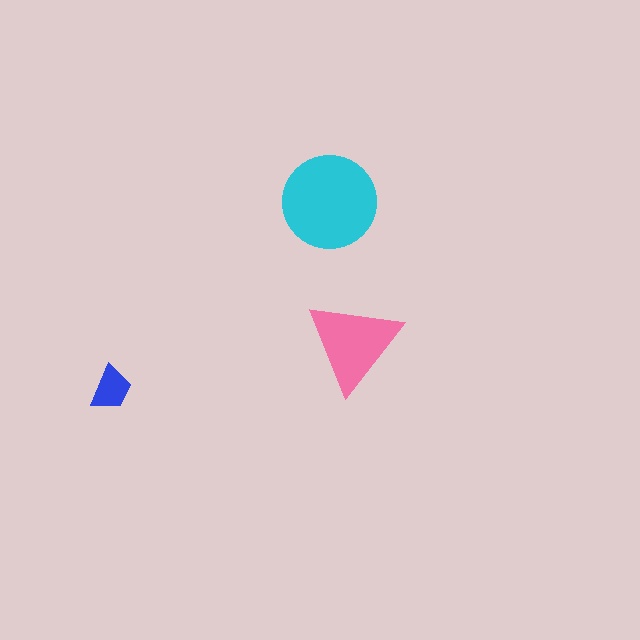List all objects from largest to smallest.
The cyan circle, the pink triangle, the blue trapezoid.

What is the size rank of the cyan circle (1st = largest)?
1st.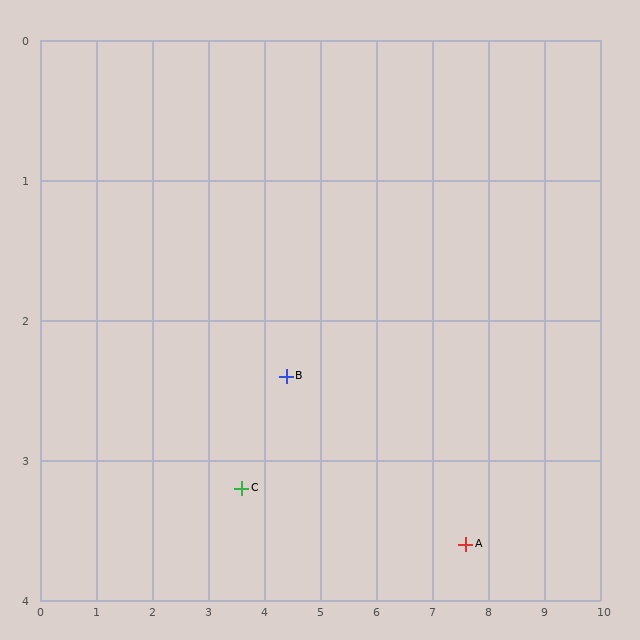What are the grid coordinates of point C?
Point C is at approximately (3.6, 3.2).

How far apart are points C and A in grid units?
Points C and A are about 4.0 grid units apart.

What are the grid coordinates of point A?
Point A is at approximately (7.6, 3.6).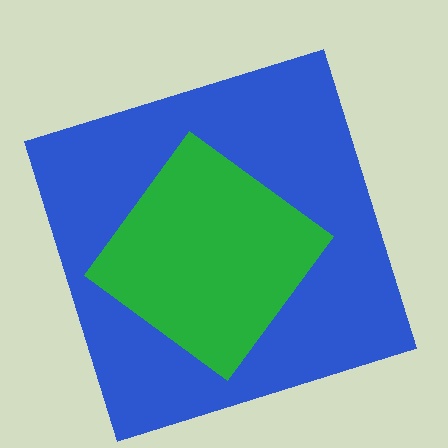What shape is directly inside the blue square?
The green diamond.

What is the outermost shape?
The blue square.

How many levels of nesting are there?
2.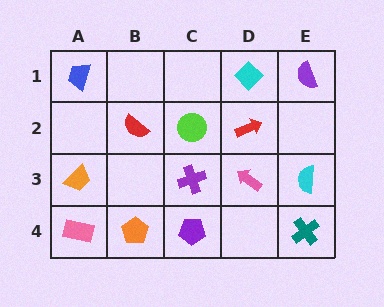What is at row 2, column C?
A lime circle.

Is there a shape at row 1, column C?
No, that cell is empty.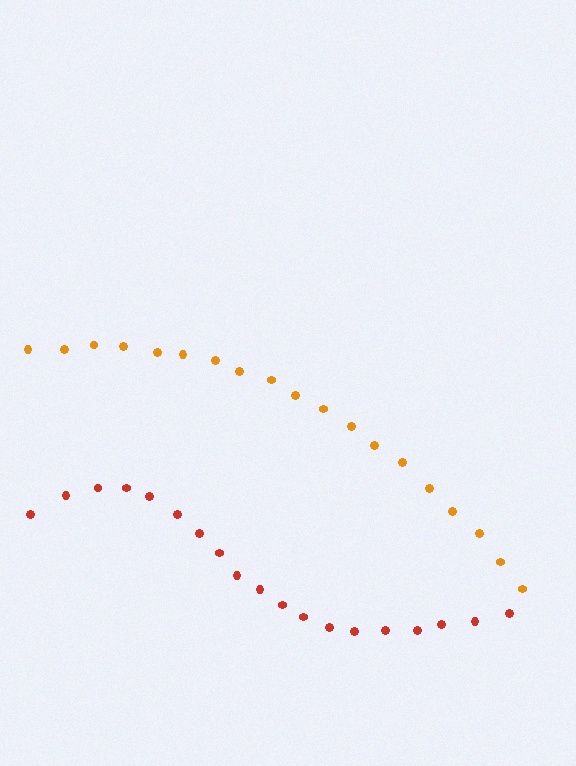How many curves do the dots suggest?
There are 2 distinct paths.